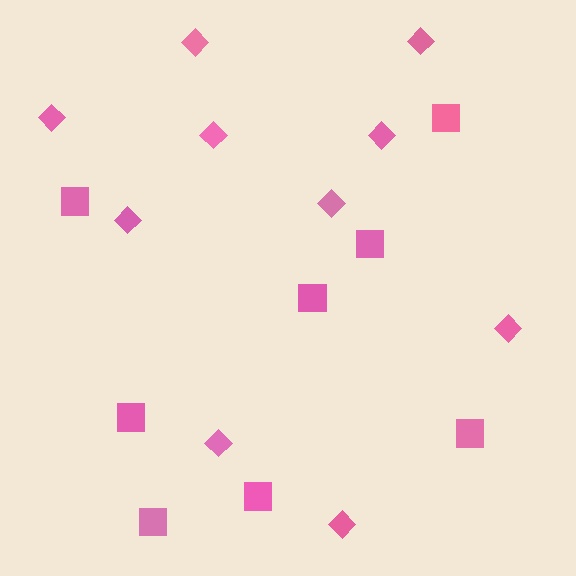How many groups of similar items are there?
There are 2 groups: one group of squares (8) and one group of diamonds (10).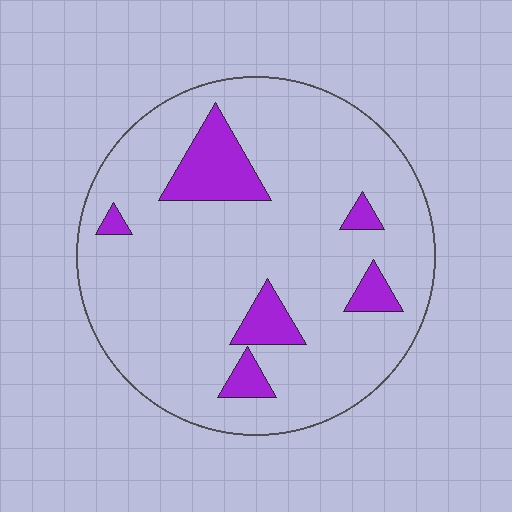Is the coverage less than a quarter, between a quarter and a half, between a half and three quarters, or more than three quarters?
Less than a quarter.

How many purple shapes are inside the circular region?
6.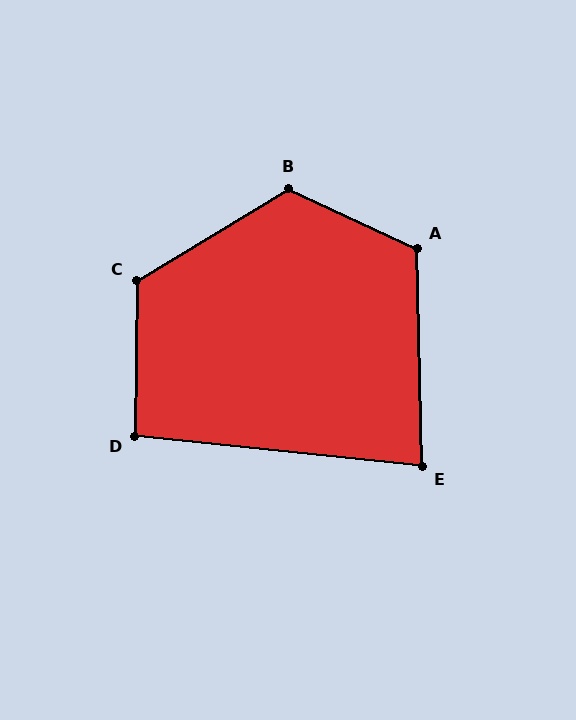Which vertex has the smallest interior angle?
E, at approximately 83 degrees.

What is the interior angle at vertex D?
Approximately 95 degrees (obtuse).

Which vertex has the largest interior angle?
B, at approximately 124 degrees.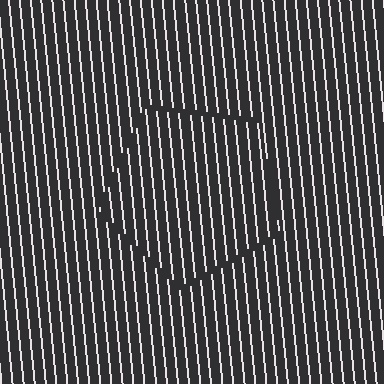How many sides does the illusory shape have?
5 sides — the line-ends trace a pentagon.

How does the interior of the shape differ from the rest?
The interior of the shape contains the same grating, shifted by half a period — the contour is defined by the phase discontinuity where line-ends from the inner and outer gratings abut.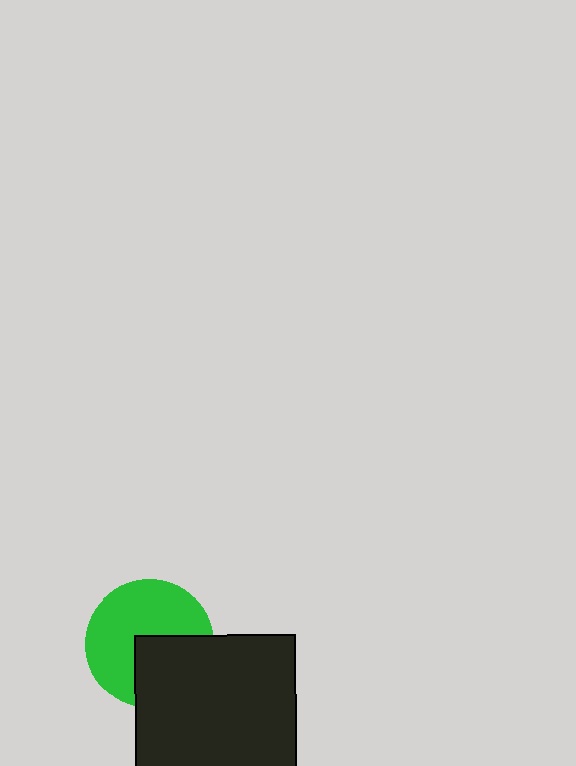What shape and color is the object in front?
The object in front is a black rectangle.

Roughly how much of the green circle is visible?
About half of it is visible (roughly 62%).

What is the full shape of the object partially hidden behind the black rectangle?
The partially hidden object is a green circle.